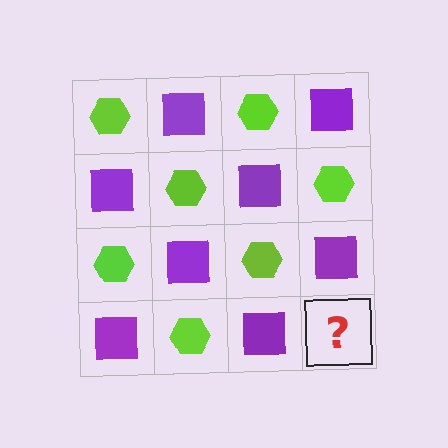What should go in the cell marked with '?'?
The missing cell should contain a lime hexagon.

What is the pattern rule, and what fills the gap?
The rule is that it alternates lime hexagon and purple square in a checkerboard pattern. The gap should be filled with a lime hexagon.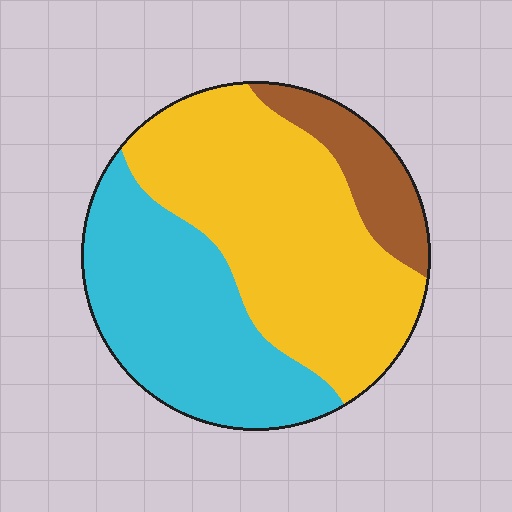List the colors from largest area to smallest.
From largest to smallest: yellow, cyan, brown.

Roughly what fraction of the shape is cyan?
Cyan takes up between a third and a half of the shape.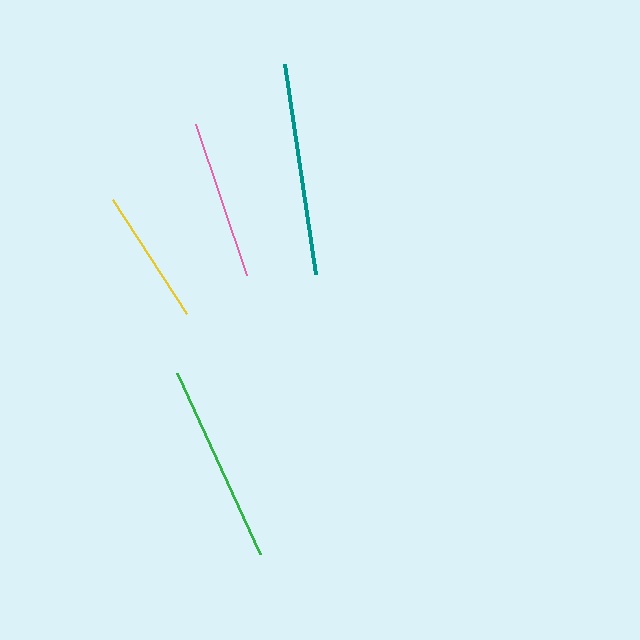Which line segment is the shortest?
The yellow line is the shortest at approximately 136 pixels.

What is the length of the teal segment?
The teal segment is approximately 212 pixels long.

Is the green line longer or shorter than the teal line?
The teal line is longer than the green line.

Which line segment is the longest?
The teal line is the longest at approximately 212 pixels.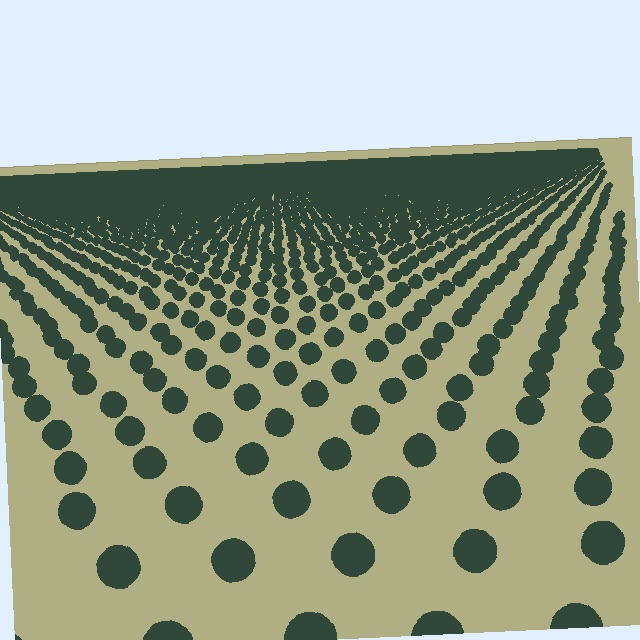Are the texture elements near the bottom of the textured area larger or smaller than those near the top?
Larger. Near the bottom, elements are closer to the viewer and appear at a bigger on-screen size.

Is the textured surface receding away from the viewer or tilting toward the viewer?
The surface is receding away from the viewer. Texture elements get smaller and denser toward the top.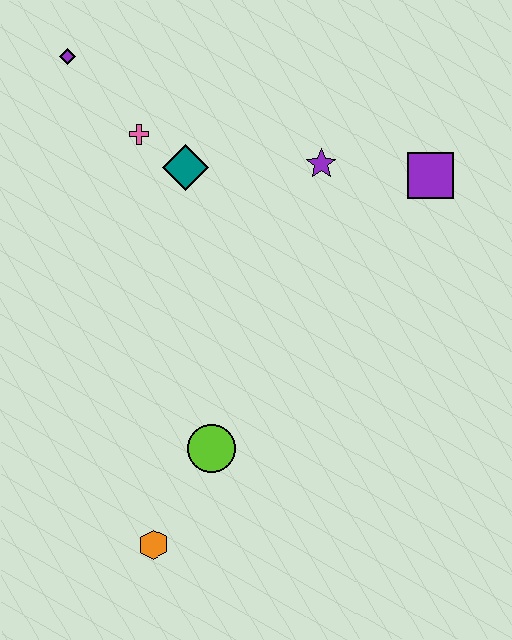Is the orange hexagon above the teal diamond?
No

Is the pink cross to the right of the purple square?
No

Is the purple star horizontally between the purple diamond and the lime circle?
No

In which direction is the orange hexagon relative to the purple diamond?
The orange hexagon is below the purple diamond.